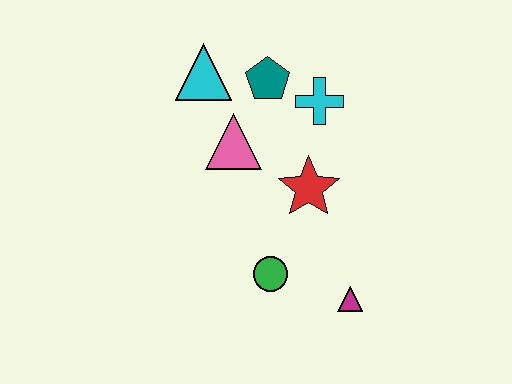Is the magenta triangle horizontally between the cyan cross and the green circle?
No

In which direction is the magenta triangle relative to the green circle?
The magenta triangle is to the right of the green circle.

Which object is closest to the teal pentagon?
The cyan cross is closest to the teal pentagon.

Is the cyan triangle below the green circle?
No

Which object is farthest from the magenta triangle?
The cyan triangle is farthest from the magenta triangle.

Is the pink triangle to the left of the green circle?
Yes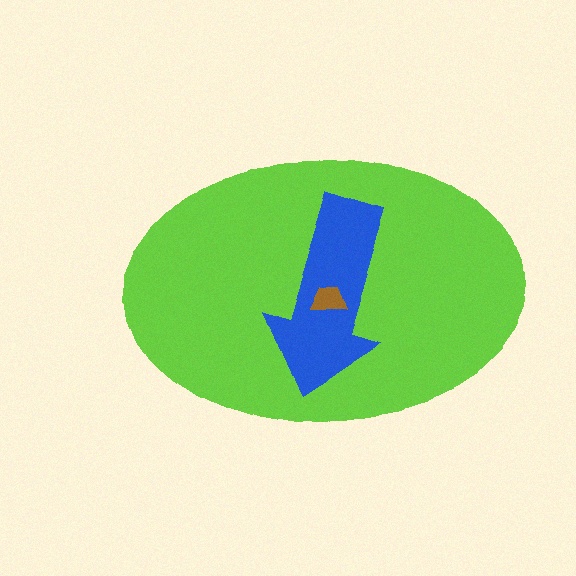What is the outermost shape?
The lime ellipse.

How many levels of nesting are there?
3.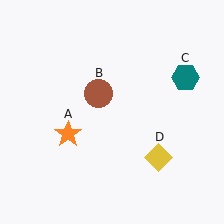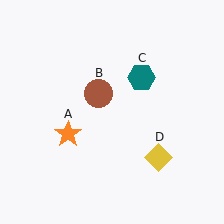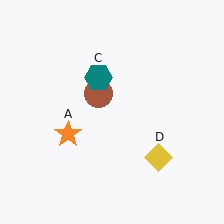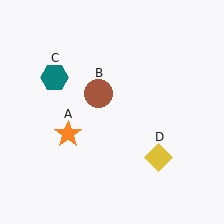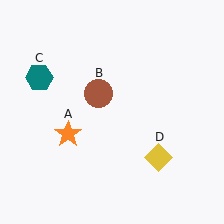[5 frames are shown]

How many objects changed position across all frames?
1 object changed position: teal hexagon (object C).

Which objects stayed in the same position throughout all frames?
Orange star (object A) and brown circle (object B) and yellow diamond (object D) remained stationary.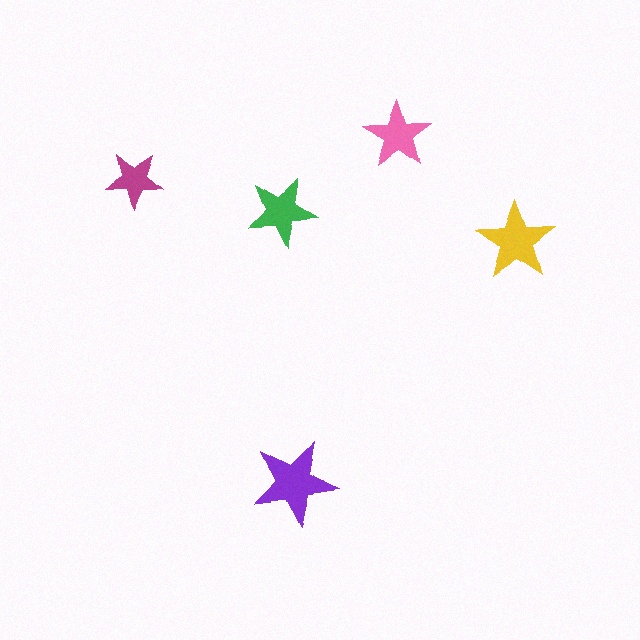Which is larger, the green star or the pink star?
The green one.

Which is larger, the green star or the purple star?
The purple one.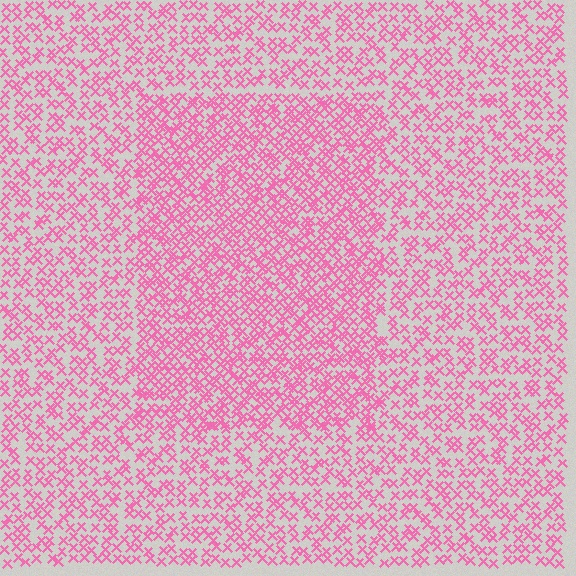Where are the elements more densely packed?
The elements are more densely packed inside the rectangle boundary.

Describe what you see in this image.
The image contains small pink elements arranged at two different densities. A rectangle-shaped region is visible where the elements are more densely packed than the surrounding area.